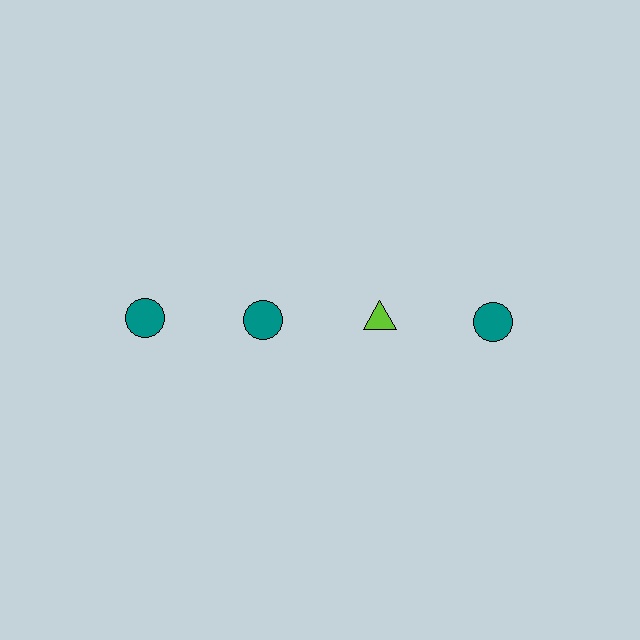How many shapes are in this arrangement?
There are 4 shapes arranged in a grid pattern.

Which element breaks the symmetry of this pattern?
The lime triangle in the top row, center column breaks the symmetry. All other shapes are teal circles.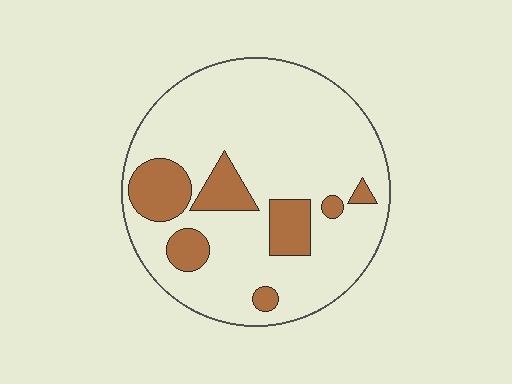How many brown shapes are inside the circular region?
7.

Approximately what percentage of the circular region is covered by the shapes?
Approximately 20%.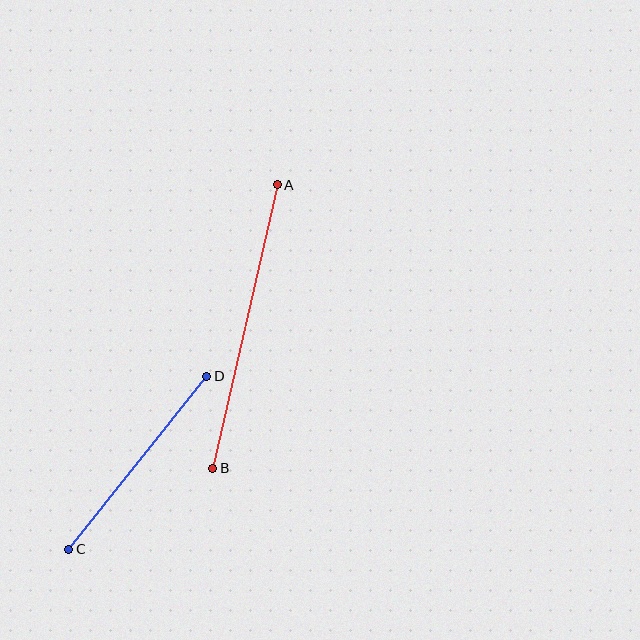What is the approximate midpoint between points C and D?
The midpoint is at approximately (138, 463) pixels.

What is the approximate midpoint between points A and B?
The midpoint is at approximately (245, 327) pixels.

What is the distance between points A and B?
The distance is approximately 291 pixels.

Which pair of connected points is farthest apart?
Points A and B are farthest apart.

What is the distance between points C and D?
The distance is approximately 221 pixels.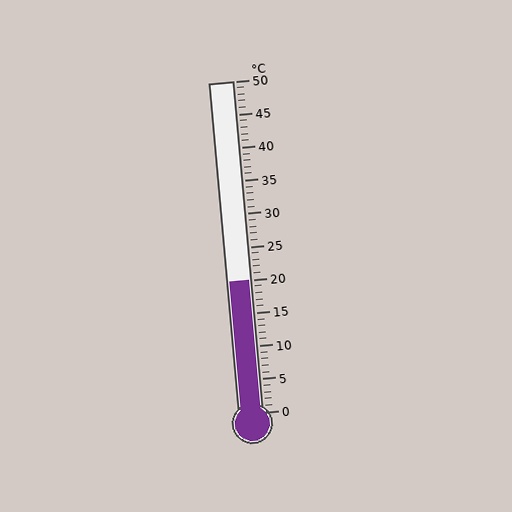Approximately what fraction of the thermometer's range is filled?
The thermometer is filled to approximately 40% of its range.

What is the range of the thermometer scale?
The thermometer scale ranges from 0°C to 50°C.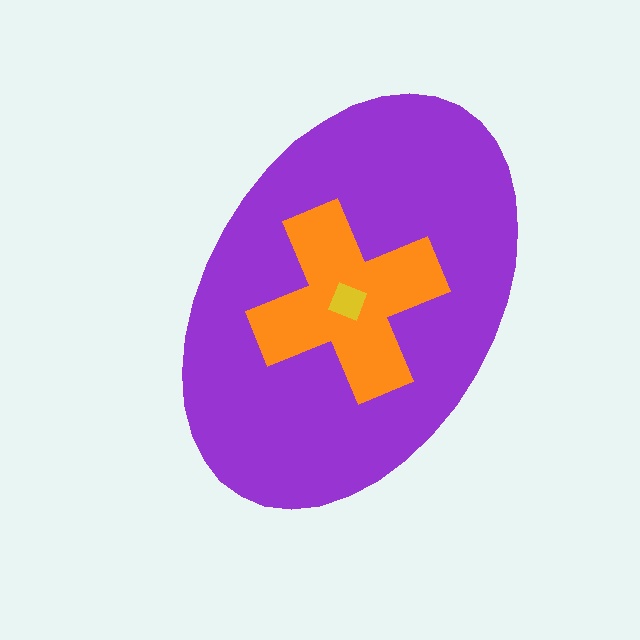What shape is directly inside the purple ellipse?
The orange cross.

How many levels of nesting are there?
3.